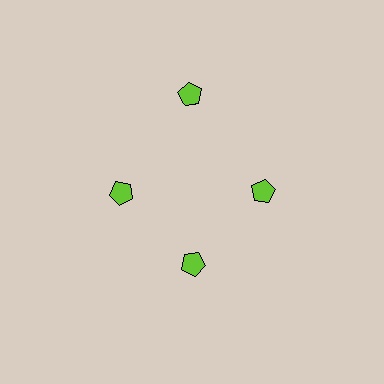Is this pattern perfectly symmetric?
No. The 4 lime pentagons are arranged in a ring, but one element near the 12 o'clock position is pushed outward from the center, breaking the 4-fold rotational symmetry.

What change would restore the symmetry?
The symmetry would be restored by moving it inward, back onto the ring so that all 4 pentagons sit at equal angles and equal distance from the center.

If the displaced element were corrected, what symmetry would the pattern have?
It would have 4-fold rotational symmetry — the pattern would map onto itself every 90 degrees.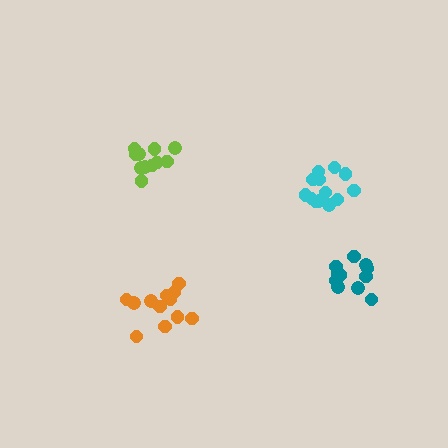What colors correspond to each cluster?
The clusters are colored: orange, cyan, lime, teal.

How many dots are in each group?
Group 1: 12 dots, Group 2: 13 dots, Group 3: 11 dots, Group 4: 11 dots (47 total).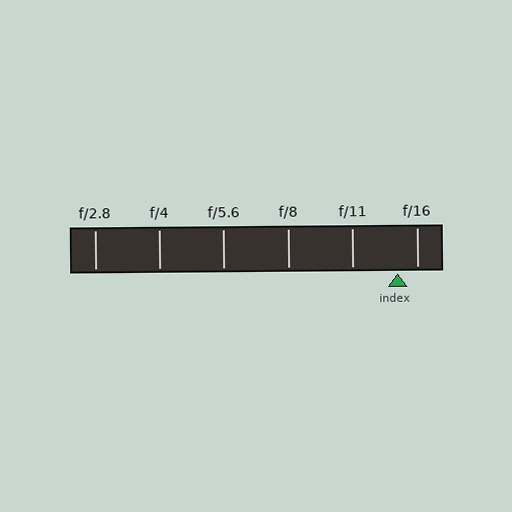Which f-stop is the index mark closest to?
The index mark is closest to f/16.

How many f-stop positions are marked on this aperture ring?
There are 6 f-stop positions marked.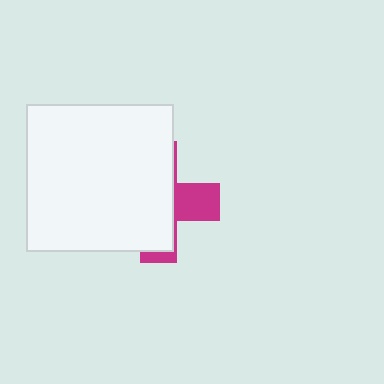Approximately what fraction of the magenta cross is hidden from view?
Roughly 68% of the magenta cross is hidden behind the white square.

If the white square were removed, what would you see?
You would see the complete magenta cross.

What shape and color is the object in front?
The object in front is a white square.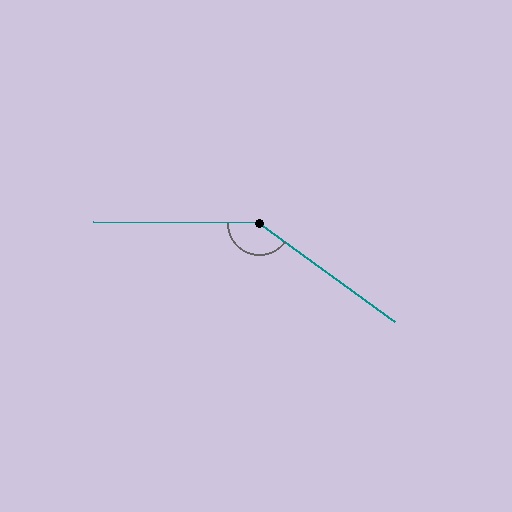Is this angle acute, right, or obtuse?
It is obtuse.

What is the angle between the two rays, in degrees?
Approximately 145 degrees.